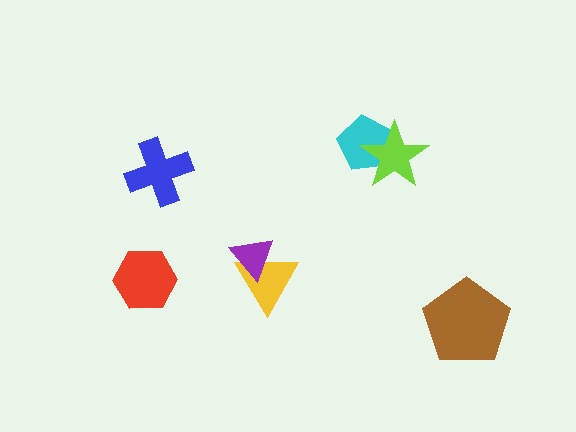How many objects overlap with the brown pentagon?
0 objects overlap with the brown pentagon.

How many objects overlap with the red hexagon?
0 objects overlap with the red hexagon.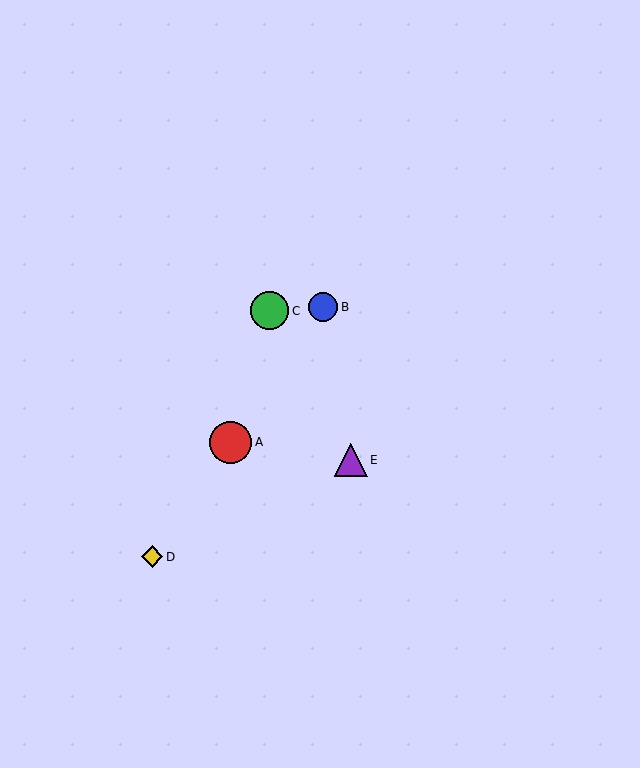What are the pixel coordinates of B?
Object B is at (323, 307).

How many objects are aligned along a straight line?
3 objects (A, B, D) are aligned along a straight line.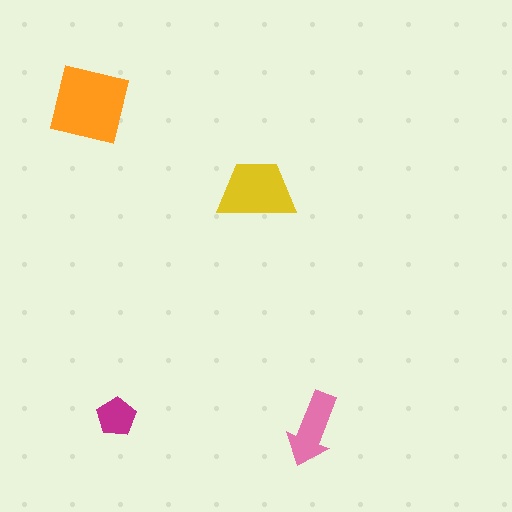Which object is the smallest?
The magenta pentagon.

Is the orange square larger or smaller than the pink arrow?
Larger.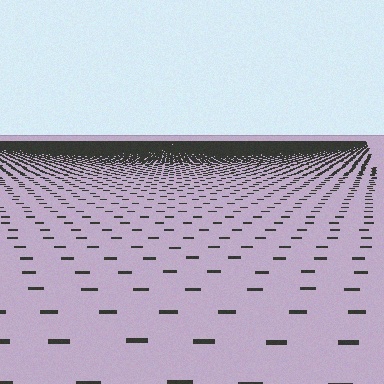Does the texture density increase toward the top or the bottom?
Density increases toward the top.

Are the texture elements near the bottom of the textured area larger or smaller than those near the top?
Larger. Near the bottom, elements are closer to the viewer and appear at a bigger on-screen size.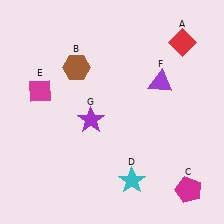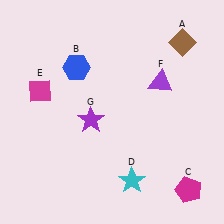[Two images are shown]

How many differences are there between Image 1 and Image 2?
There are 2 differences between the two images.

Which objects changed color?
A changed from red to brown. B changed from brown to blue.